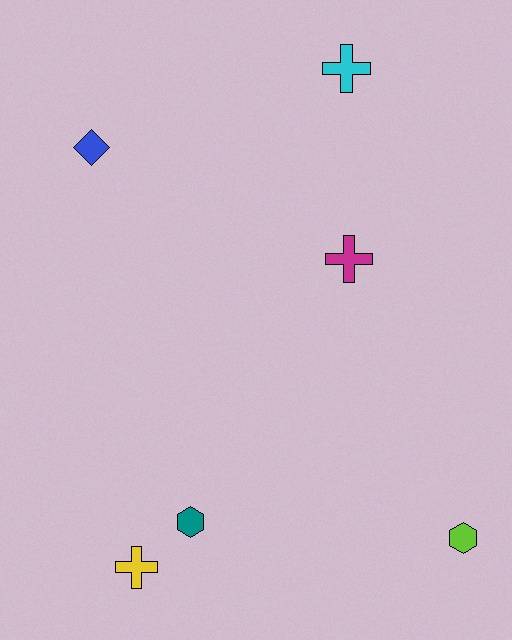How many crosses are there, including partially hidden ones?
There are 3 crosses.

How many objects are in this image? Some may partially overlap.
There are 6 objects.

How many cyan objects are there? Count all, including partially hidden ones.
There is 1 cyan object.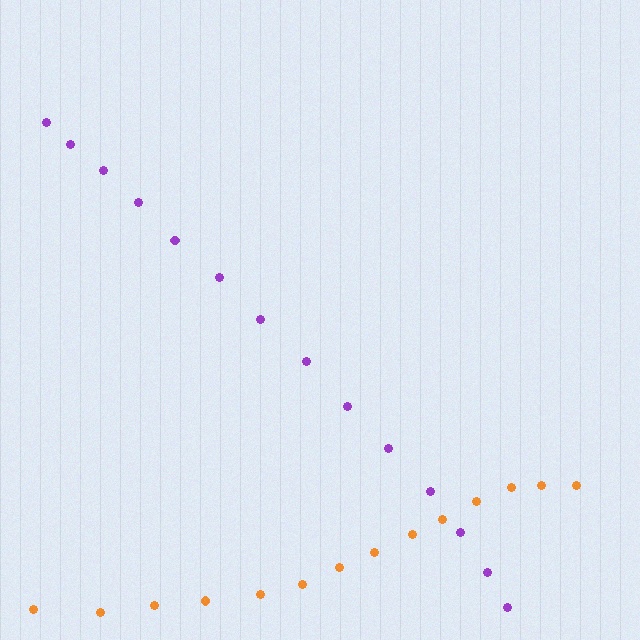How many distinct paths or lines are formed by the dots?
There are 2 distinct paths.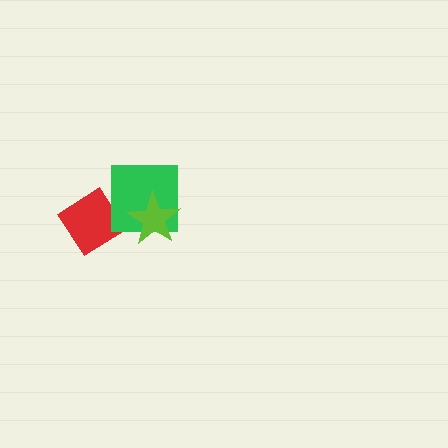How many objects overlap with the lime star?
1 object overlaps with the lime star.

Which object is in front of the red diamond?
The green square is in front of the red diamond.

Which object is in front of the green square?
The lime star is in front of the green square.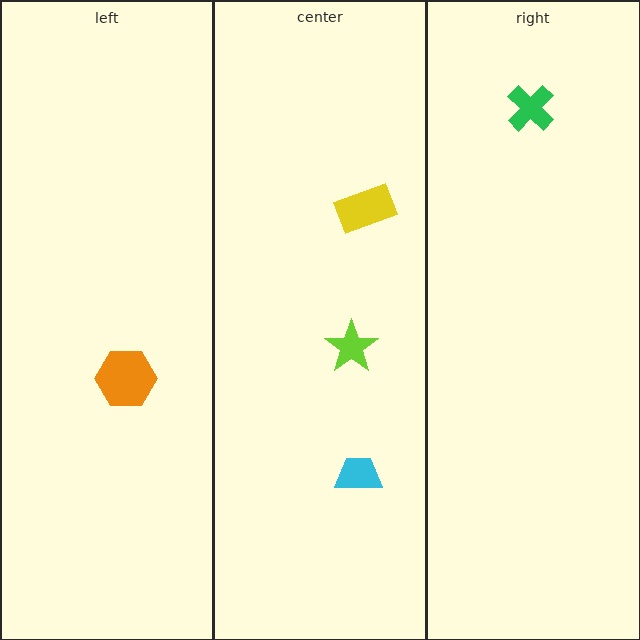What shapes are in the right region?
The green cross.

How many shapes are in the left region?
1.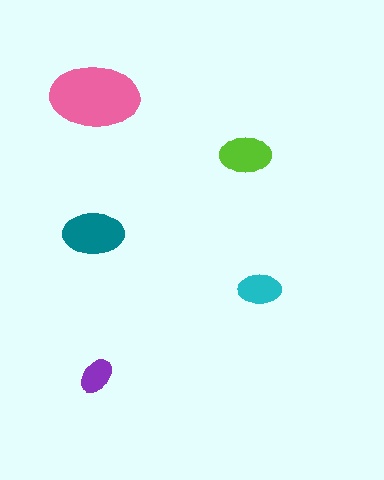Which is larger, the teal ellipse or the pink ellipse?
The pink one.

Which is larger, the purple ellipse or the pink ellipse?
The pink one.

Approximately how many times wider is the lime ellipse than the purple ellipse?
About 1.5 times wider.